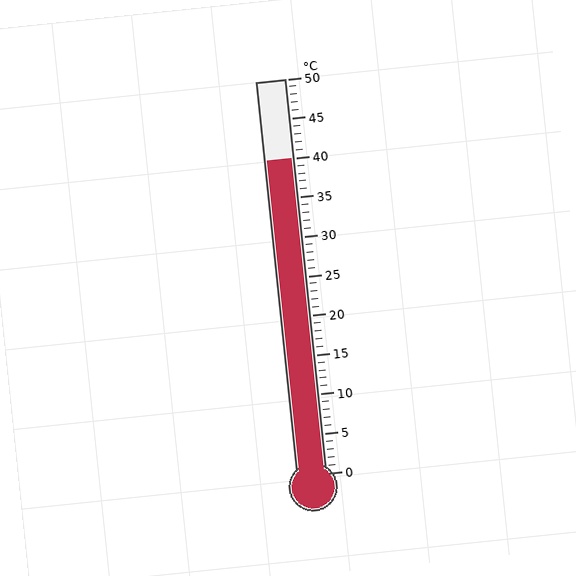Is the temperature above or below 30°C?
The temperature is above 30°C.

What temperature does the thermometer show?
The thermometer shows approximately 40°C.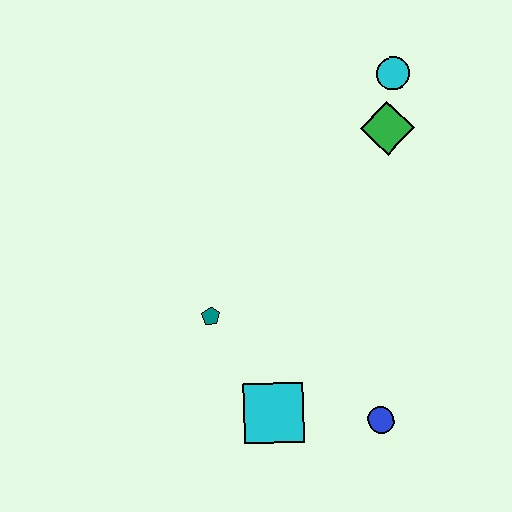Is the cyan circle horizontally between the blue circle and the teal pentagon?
No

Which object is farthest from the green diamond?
The cyan square is farthest from the green diamond.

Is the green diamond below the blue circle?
No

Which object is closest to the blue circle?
The cyan square is closest to the blue circle.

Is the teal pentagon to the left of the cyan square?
Yes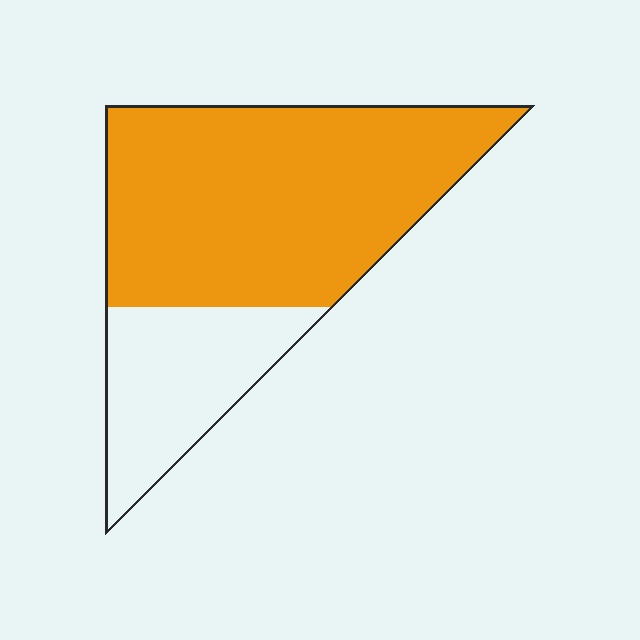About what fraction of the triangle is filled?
About three quarters (3/4).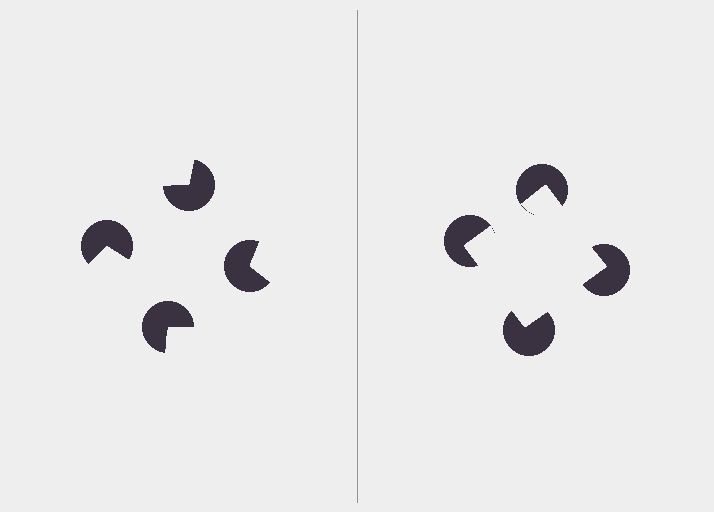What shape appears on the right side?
An illusory square.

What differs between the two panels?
The pac-man discs are positioned identically on both sides; only the wedge orientations differ. On the right they align to a square; on the left they are misaligned.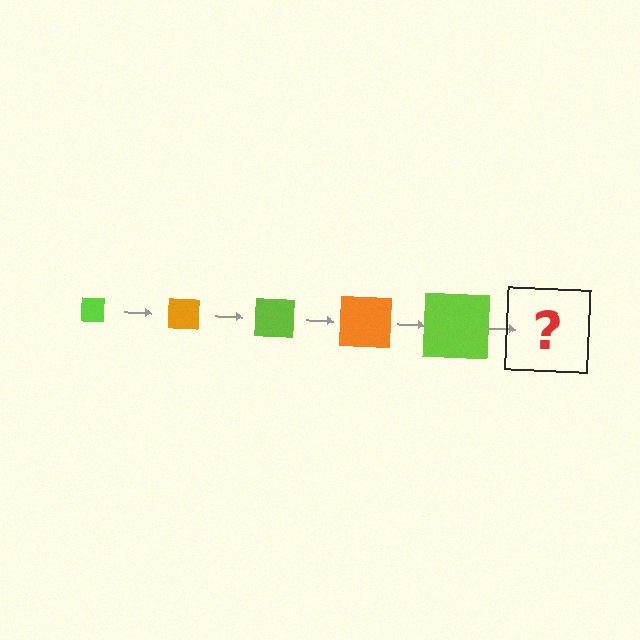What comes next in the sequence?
The next element should be an orange square, larger than the previous one.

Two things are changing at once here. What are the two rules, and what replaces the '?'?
The two rules are that the square grows larger each step and the color cycles through lime and orange. The '?' should be an orange square, larger than the previous one.